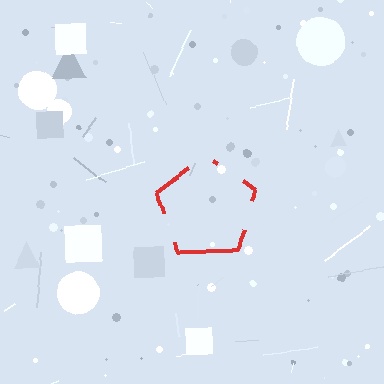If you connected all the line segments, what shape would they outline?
They would outline a pentagon.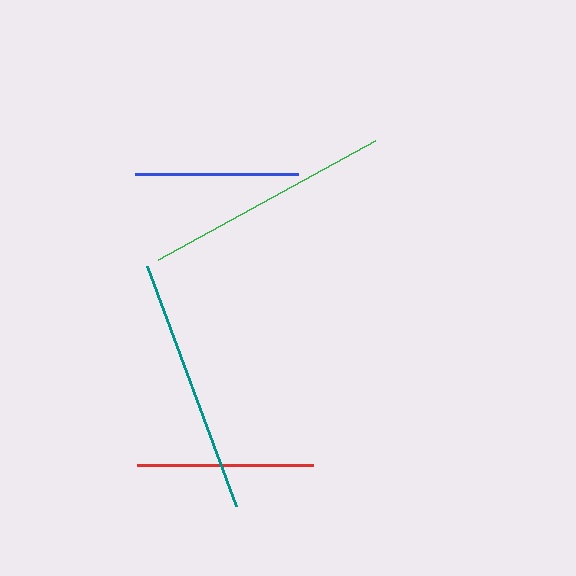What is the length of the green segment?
The green segment is approximately 247 pixels long.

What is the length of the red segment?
The red segment is approximately 176 pixels long.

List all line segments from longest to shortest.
From longest to shortest: teal, green, red, blue.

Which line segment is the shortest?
The blue line is the shortest at approximately 162 pixels.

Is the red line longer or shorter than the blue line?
The red line is longer than the blue line.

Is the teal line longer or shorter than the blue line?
The teal line is longer than the blue line.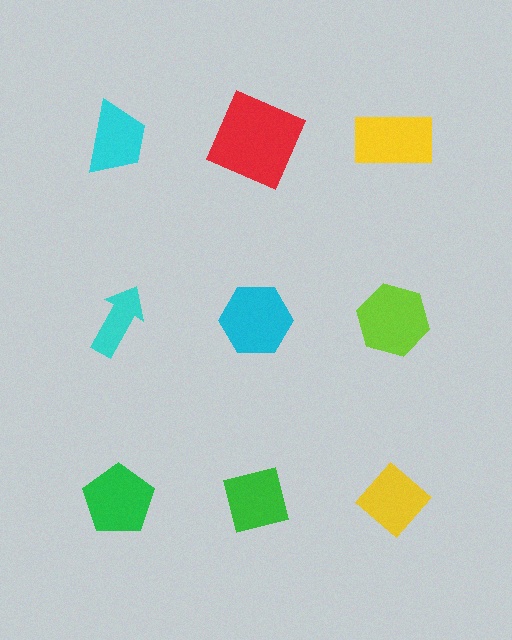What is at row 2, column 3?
A lime hexagon.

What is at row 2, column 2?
A cyan hexagon.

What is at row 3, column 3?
A yellow diamond.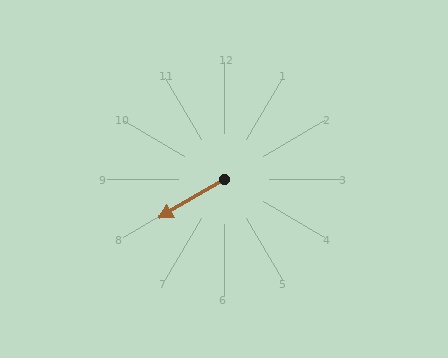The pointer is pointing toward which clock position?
Roughly 8 o'clock.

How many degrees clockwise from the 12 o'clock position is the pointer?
Approximately 239 degrees.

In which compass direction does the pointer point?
Southwest.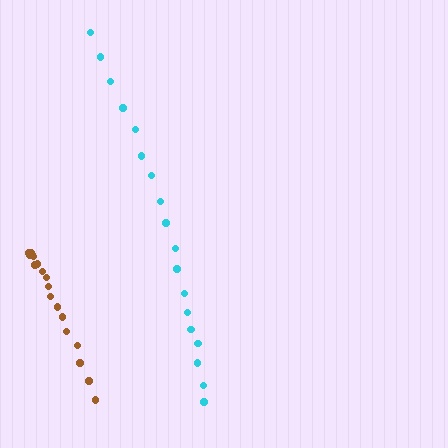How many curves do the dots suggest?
There are 2 distinct paths.